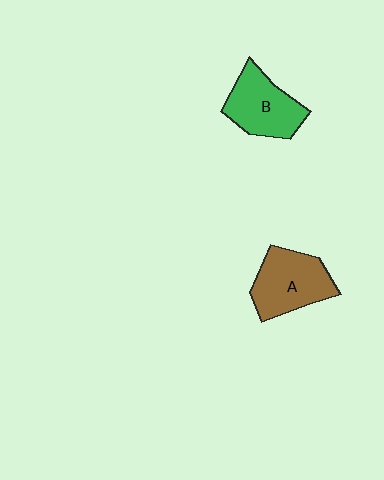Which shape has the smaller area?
Shape B (green).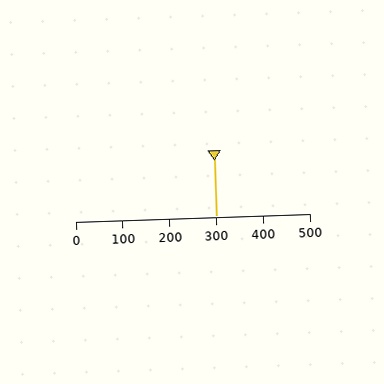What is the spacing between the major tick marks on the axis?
The major ticks are spaced 100 apart.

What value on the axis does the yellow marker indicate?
The marker indicates approximately 300.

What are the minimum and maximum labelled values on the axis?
The axis runs from 0 to 500.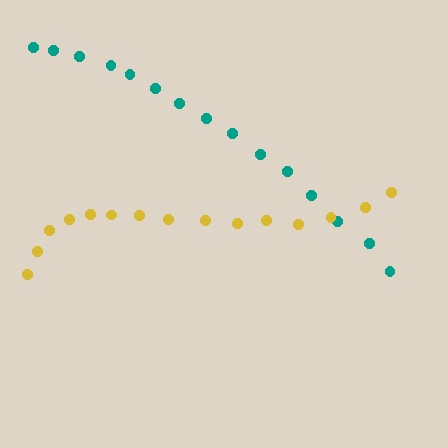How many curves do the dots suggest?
There are 2 distinct paths.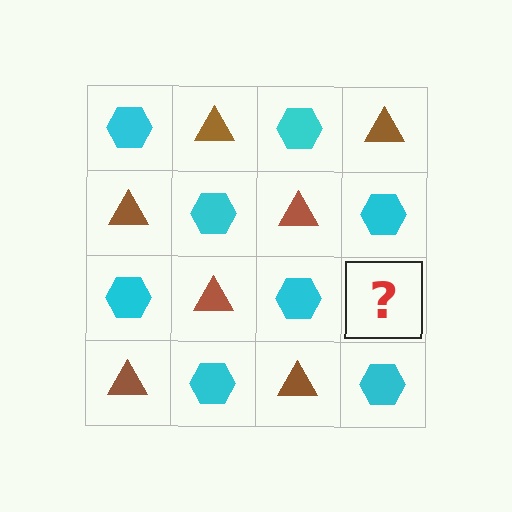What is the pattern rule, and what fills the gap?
The rule is that it alternates cyan hexagon and brown triangle in a checkerboard pattern. The gap should be filled with a brown triangle.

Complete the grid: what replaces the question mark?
The question mark should be replaced with a brown triangle.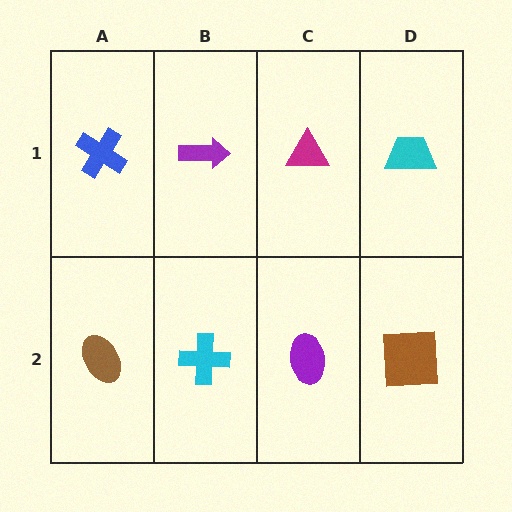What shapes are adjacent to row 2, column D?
A cyan trapezoid (row 1, column D), a purple ellipse (row 2, column C).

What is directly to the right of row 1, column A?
A purple arrow.